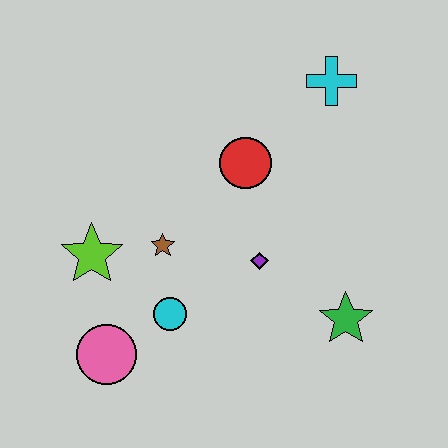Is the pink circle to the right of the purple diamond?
No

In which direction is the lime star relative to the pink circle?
The lime star is above the pink circle.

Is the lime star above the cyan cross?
No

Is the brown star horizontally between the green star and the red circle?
No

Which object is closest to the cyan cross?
The red circle is closest to the cyan cross.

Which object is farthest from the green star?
The lime star is farthest from the green star.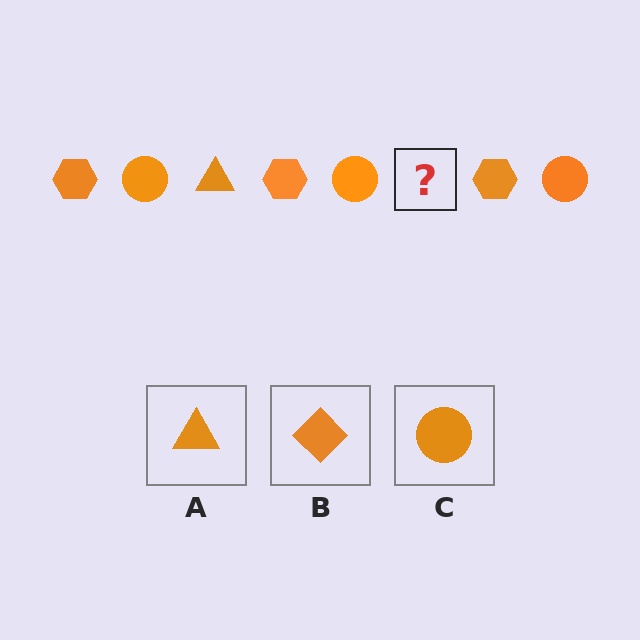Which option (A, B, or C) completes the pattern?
A.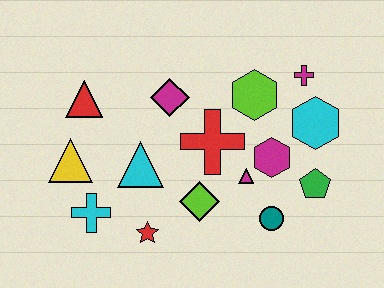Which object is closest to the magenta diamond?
The red cross is closest to the magenta diamond.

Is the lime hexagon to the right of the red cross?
Yes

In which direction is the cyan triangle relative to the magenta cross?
The cyan triangle is to the left of the magenta cross.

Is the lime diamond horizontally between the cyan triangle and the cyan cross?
No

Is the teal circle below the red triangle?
Yes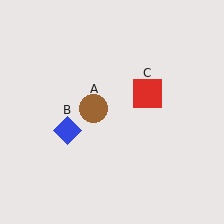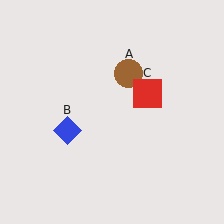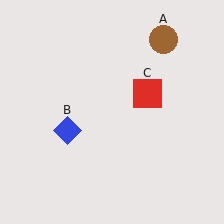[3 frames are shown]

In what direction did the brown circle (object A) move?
The brown circle (object A) moved up and to the right.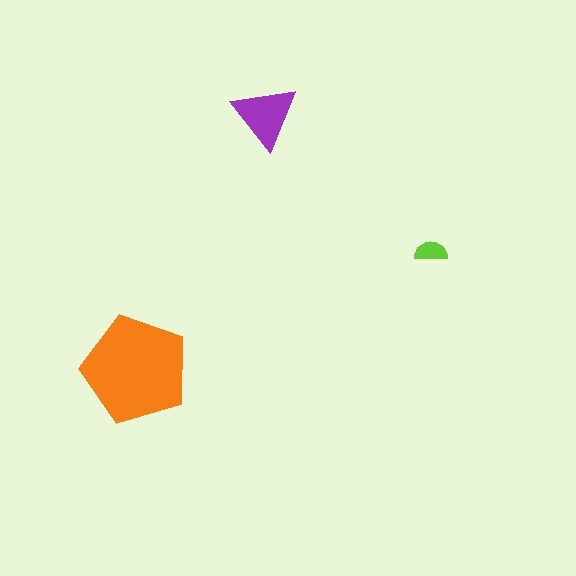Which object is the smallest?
The lime semicircle.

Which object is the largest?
The orange pentagon.